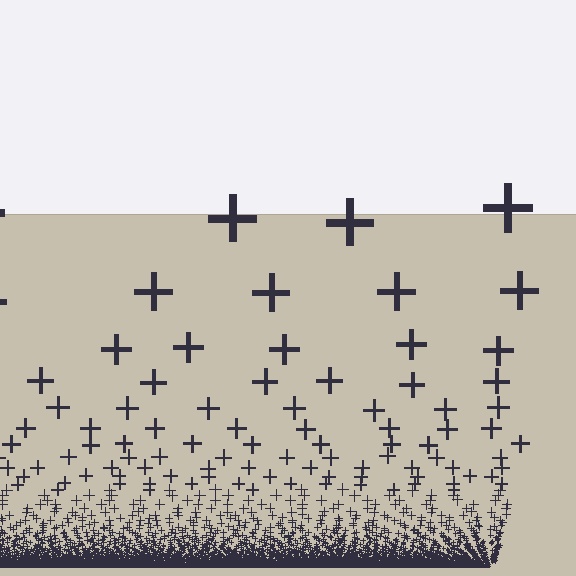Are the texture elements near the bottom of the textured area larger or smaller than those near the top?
Smaller. The gradient is inverted — elements near the bottom are smaller and denser.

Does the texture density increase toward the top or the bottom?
Density increases toward the bottom.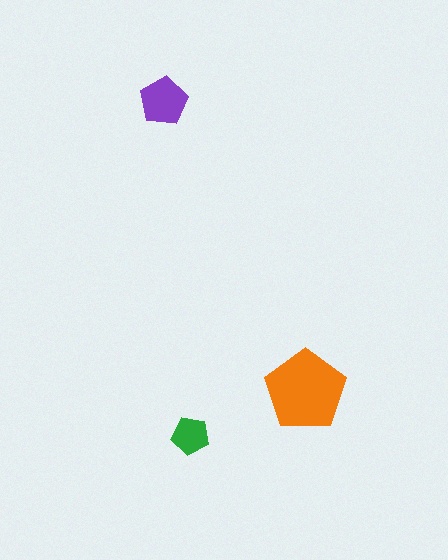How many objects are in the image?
There are 3 objects in the image.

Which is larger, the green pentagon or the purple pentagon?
The purple one.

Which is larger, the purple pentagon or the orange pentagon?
The orange one.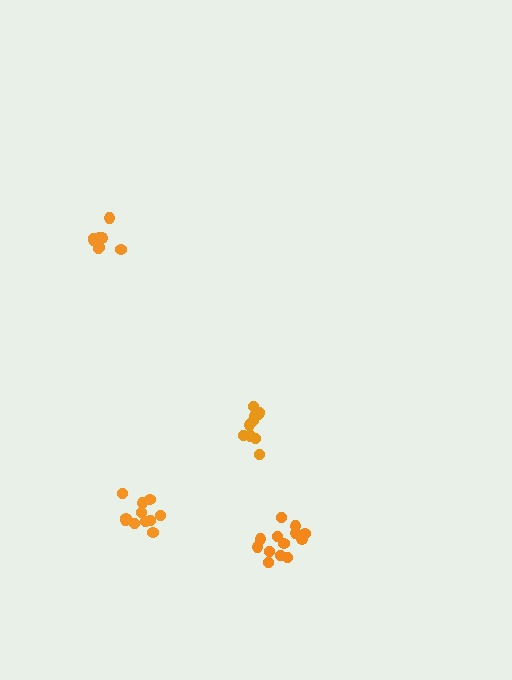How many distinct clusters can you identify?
There are 4 distinct clusters.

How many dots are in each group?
Group 1: 10 dots, Group 2: 13 dots, Group 3: 8 dots, Group 4: 11 dots (42 total).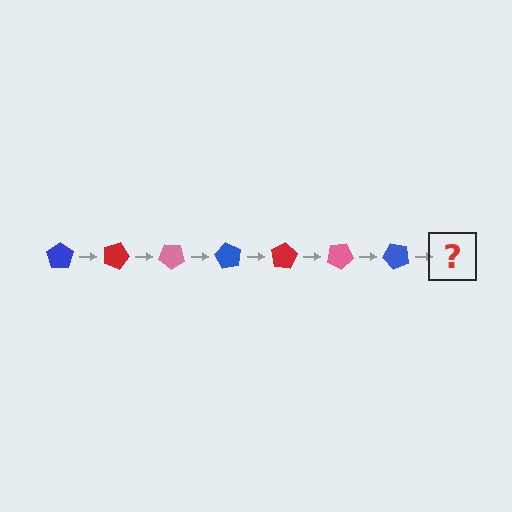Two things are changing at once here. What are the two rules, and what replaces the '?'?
The two rules are that it rotates 20 degrees each step and the color cycles through blue, red, and pink. The '?' should be a red pentagon, rotated 140 degrees from the start.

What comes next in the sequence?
The next element should be a red pentagon, rotated 140 degrees from the start.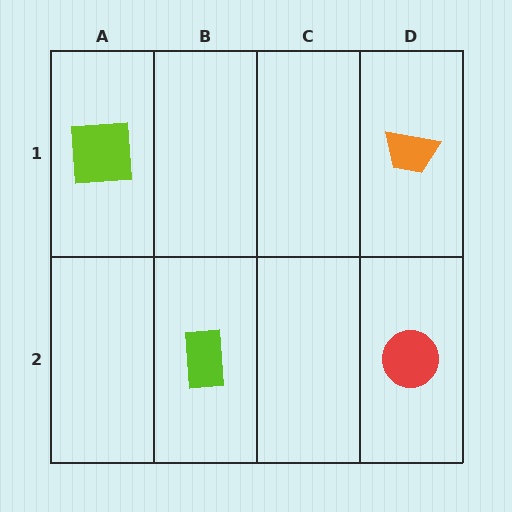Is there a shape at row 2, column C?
No, that cell is empty.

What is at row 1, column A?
A lime square.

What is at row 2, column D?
A red circle.